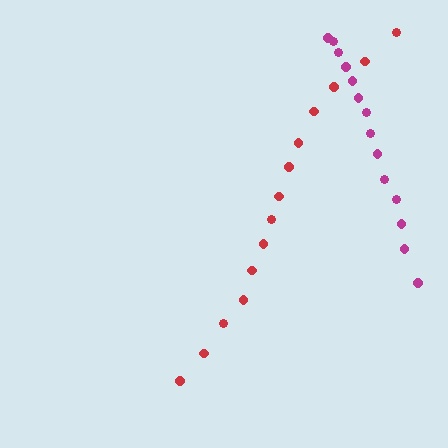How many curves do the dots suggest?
There are 2 distinct paths.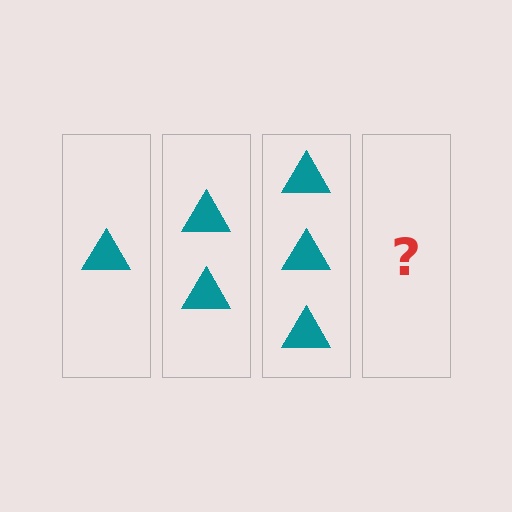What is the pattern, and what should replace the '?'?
The pattern is that each step adds one more triangle. The '?' should be 4 triangles.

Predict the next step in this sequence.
The next step is 4 triangles.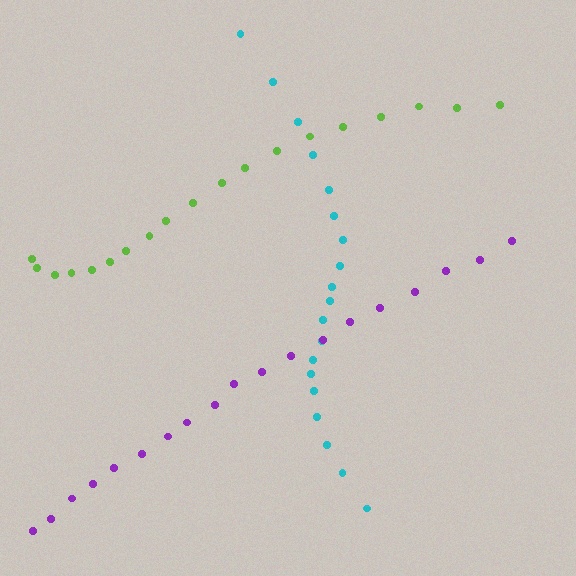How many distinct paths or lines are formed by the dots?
There are 3 distinct paths.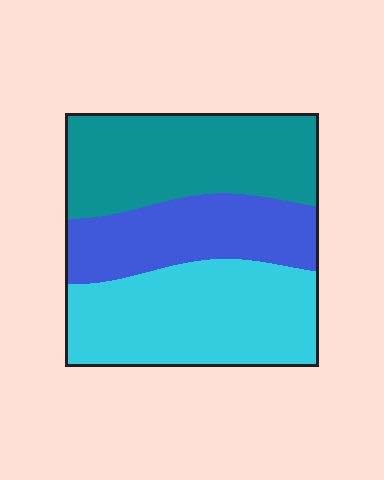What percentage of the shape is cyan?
Cyan takes up about three eighths (3/8) of the shape.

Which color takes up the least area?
Blue, at roughly 25%.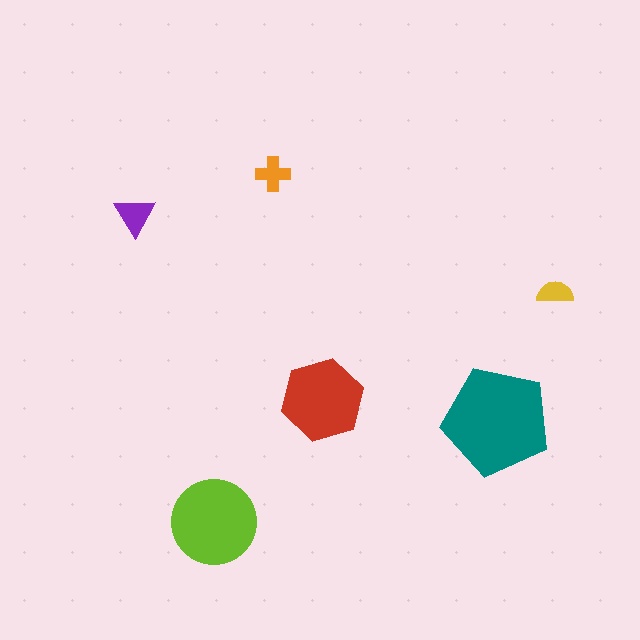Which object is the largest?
The teal pentagon.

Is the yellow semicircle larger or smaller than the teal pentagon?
Smaller.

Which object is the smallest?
The yellow semicircle.